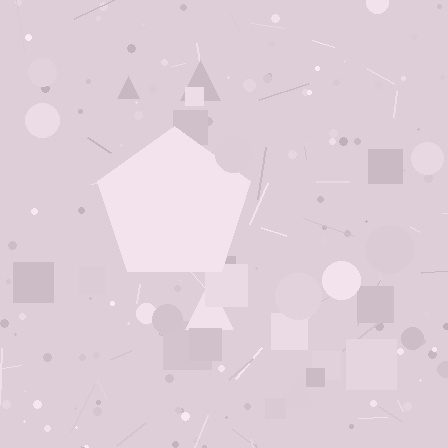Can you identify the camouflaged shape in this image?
The camouflaged shape is a pentagon.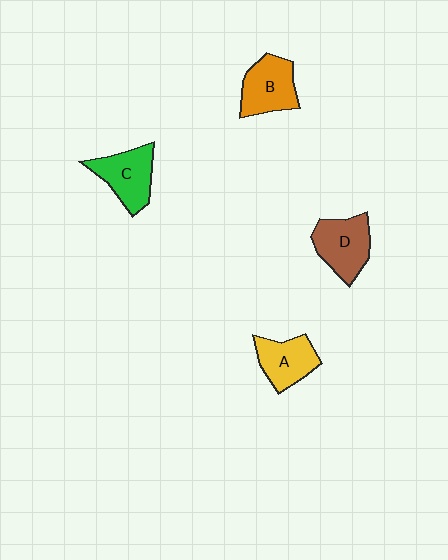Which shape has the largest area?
Shape D (brown).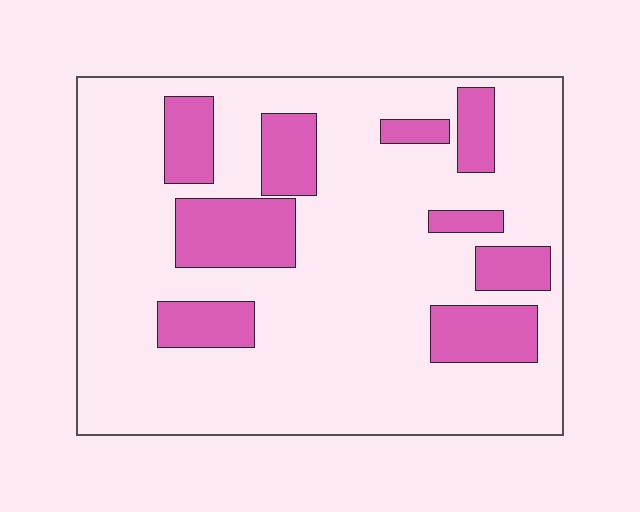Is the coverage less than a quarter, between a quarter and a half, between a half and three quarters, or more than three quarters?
Less than a quarter.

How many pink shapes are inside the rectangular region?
9.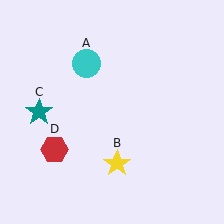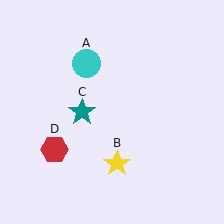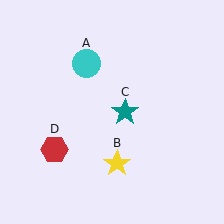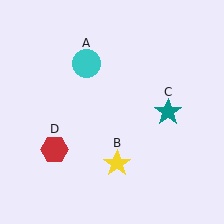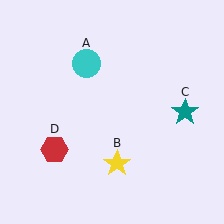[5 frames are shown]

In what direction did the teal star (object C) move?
The teal star (object C) moved right.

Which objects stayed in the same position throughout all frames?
Cyan circle (object A) and yellow star (object B) and red hexagon (object D) remained stationary.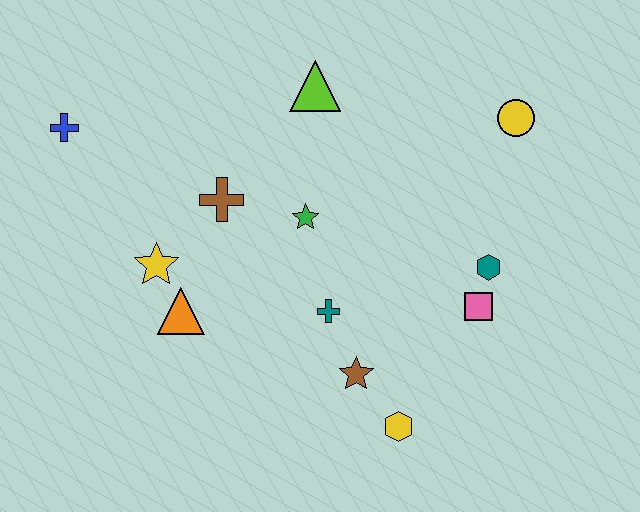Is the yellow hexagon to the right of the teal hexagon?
No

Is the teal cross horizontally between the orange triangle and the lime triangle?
No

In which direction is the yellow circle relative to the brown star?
The yellow circle is above the brown star.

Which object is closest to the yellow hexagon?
The brown star is closest to the yellow hexagon.